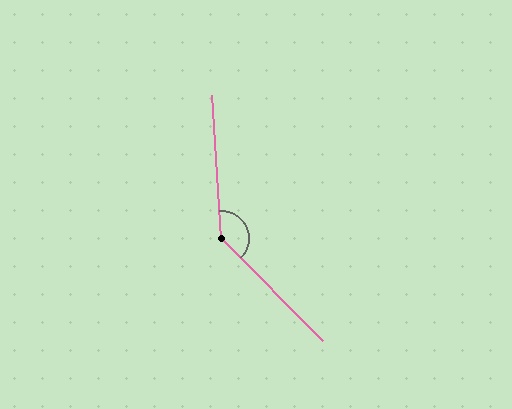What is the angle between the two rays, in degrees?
Approximately 138 degrees.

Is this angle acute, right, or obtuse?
It is obtuse.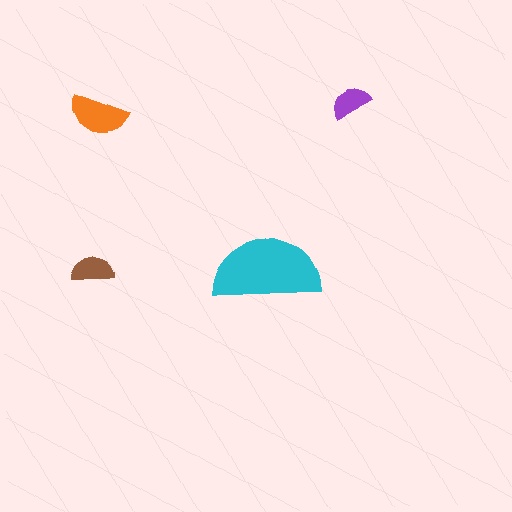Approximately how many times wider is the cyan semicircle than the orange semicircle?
About 2 times wider.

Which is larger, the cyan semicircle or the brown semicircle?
The cyan one.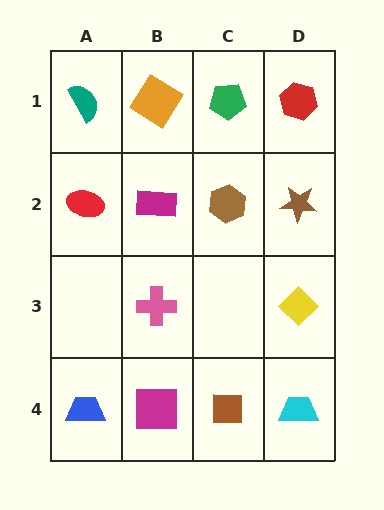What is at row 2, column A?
A red ellipse.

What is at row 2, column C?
A brown hexagon.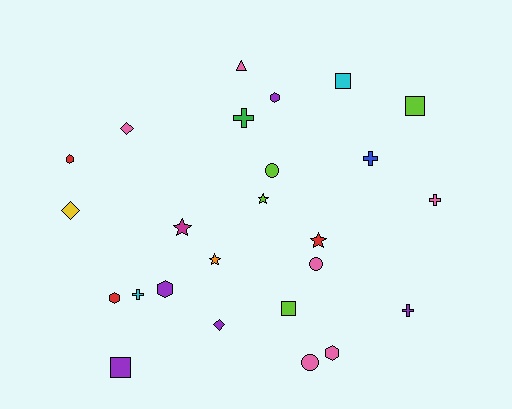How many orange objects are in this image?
There is 1 orange object.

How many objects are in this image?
There are 25 objects.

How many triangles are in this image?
There is 1 triangle.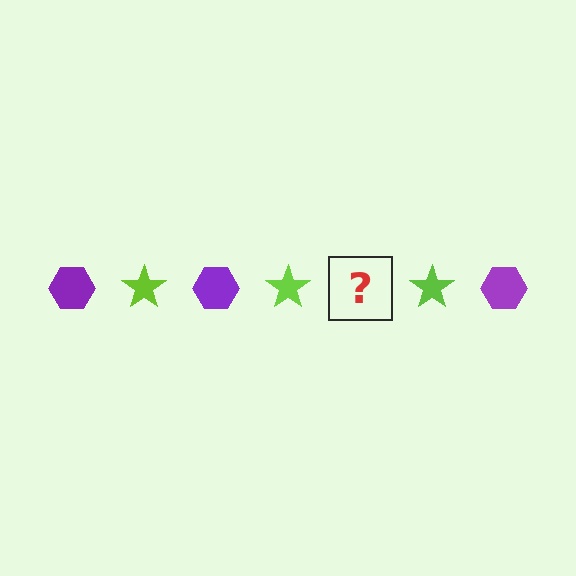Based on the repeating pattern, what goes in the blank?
The blank should be a purple hexagon.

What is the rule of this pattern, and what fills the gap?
The rule is that the pattern alternates between purple hexagon and lime star. The gap should be filled with a purple hexagon.